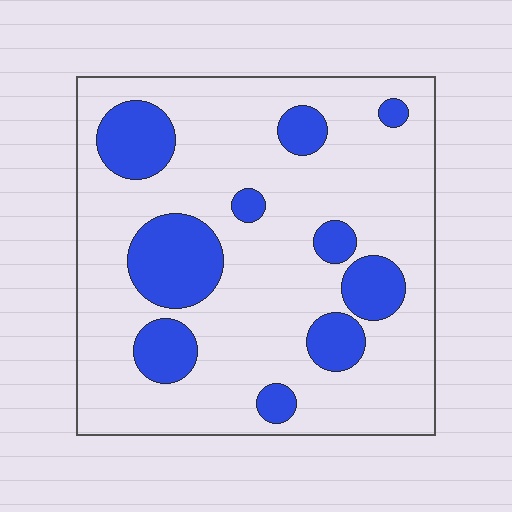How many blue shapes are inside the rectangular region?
10.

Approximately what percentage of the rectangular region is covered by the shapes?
Approximately 20%.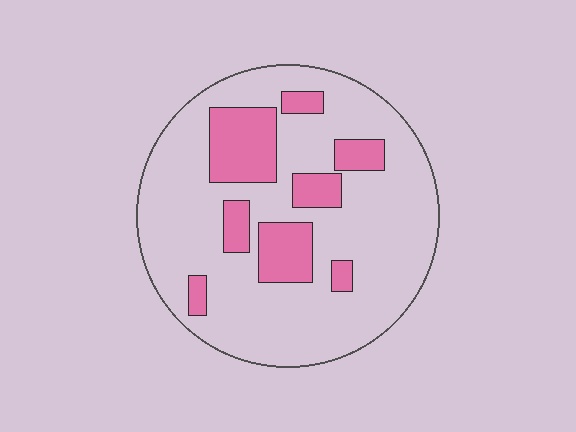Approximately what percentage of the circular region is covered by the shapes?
Approximately 20%.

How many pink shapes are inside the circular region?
8.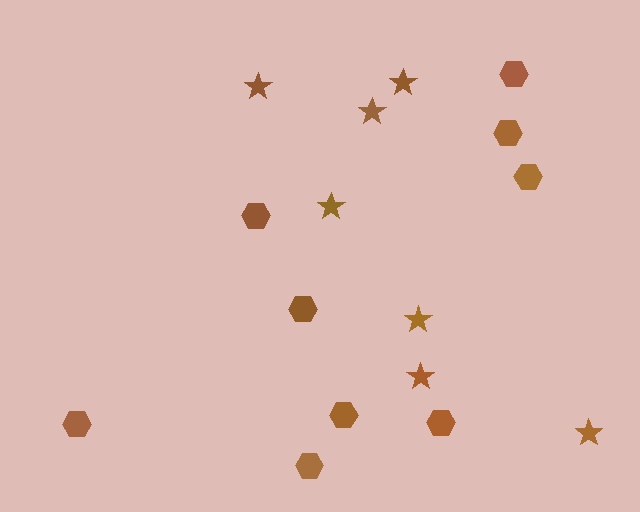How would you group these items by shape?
There are 2 groups: one group of hexagons (9) and one group of stars (7).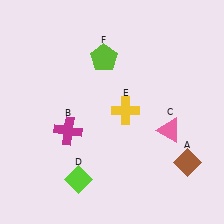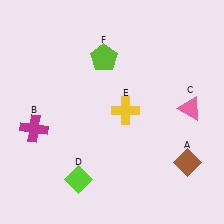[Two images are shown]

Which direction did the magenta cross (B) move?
The magenta cross (B) moved left.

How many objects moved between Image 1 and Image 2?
2 objects moved between the two images.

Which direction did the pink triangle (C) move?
The pink triangle (C) moved up.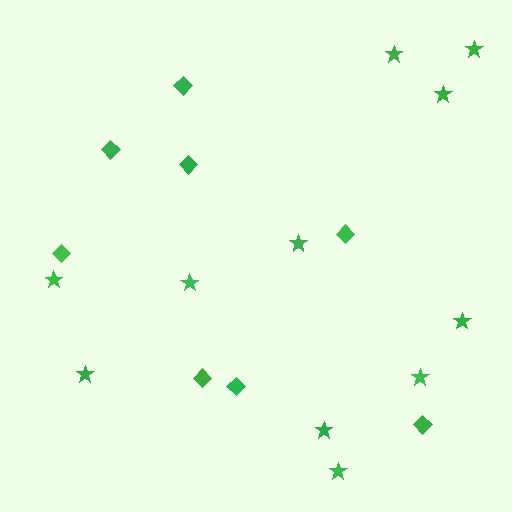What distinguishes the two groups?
There are 2 groups: one group of diamonds (8) and one group of stars (11).